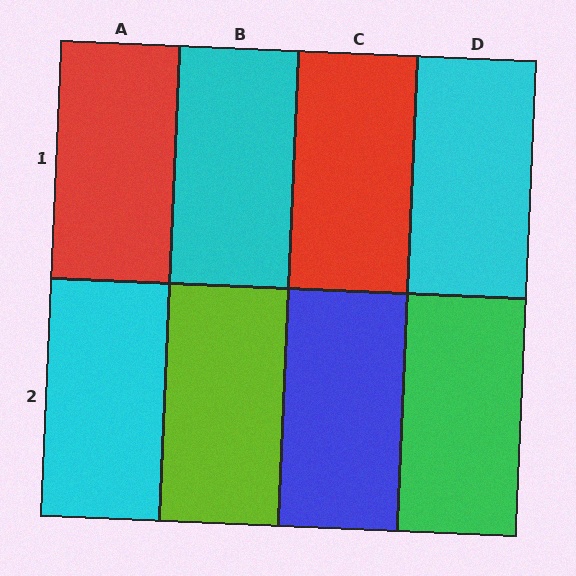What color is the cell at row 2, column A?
Cyan.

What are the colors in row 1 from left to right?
Red, cyan, red, cyan.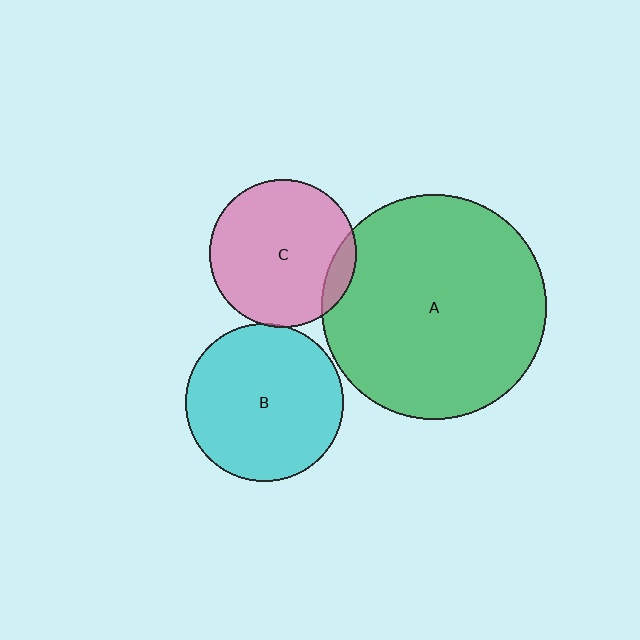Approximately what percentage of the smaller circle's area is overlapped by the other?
Approximately 5%.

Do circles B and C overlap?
Yes.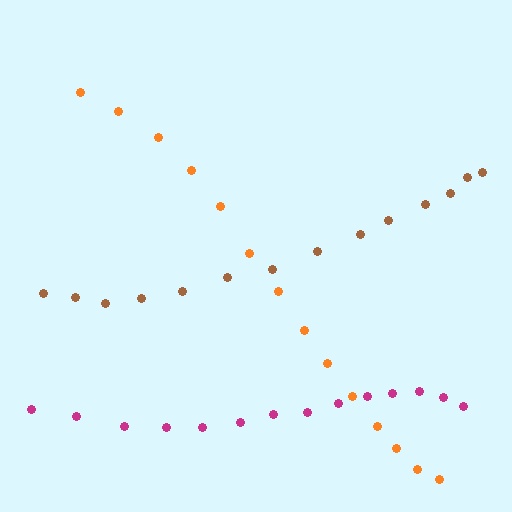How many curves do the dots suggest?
There are 3 distinct paths.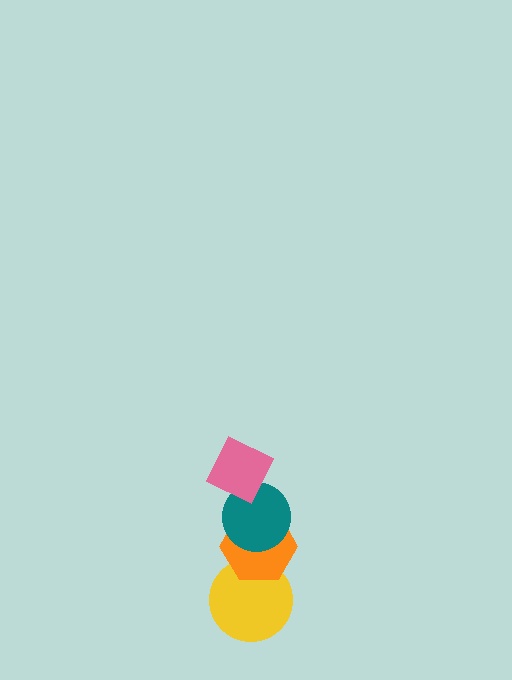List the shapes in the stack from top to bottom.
From top to bottom: the pink diamond, the teal circle, the orange hexagon, the yellow circle.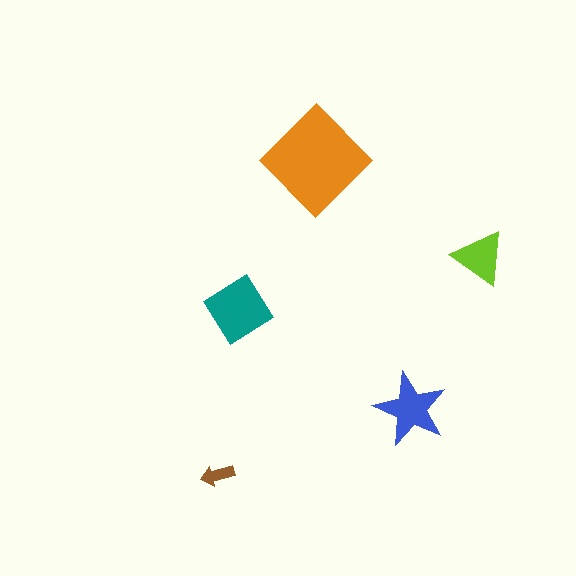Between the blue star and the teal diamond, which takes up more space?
The teal diamond.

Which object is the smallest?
The brown arrow.